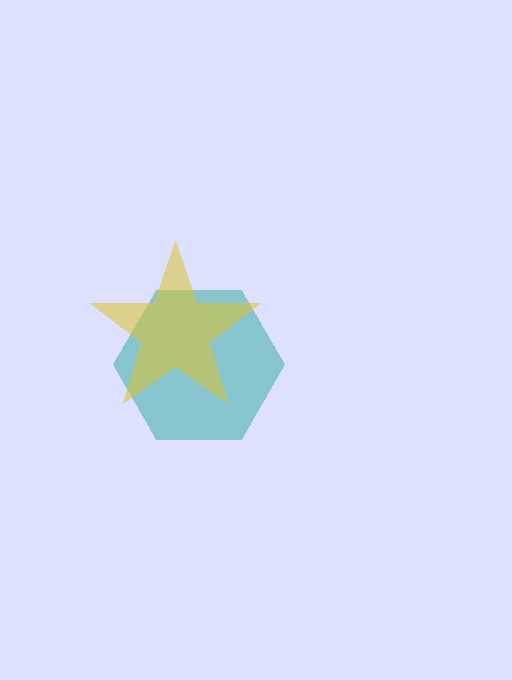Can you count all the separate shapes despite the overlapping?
Yes, there are 2 separate shapes.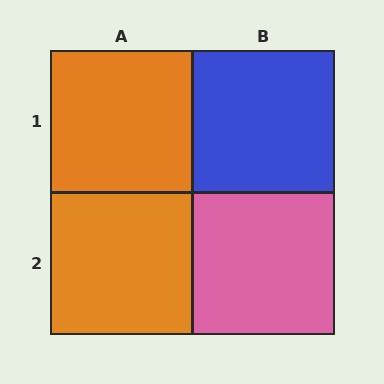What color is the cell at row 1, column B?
Blue.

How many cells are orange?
2 cells are orange.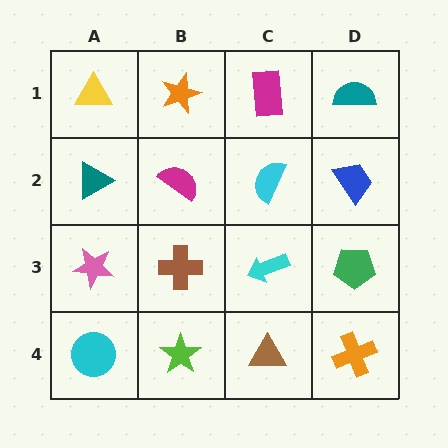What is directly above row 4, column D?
A green pentagon.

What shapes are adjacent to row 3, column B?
A magenta semicircle (row 2, column B), a lime star (row 4, column B), a pink star (row 3, column A), a cyan arrow (row 3, column C).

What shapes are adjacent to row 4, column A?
A pink star (row 3, column A), a lime star (row 4, column B).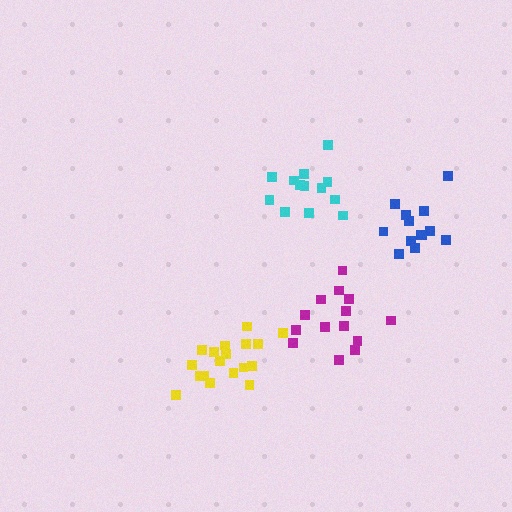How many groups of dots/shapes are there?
There are 4 groups.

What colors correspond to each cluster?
The clusters are colored: yellow, magenta, cyan, blue.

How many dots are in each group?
Group 1: 18 dots, Group 2: 14 dots, Group 3: 13 dots, Group 4: 13 dots (58 total).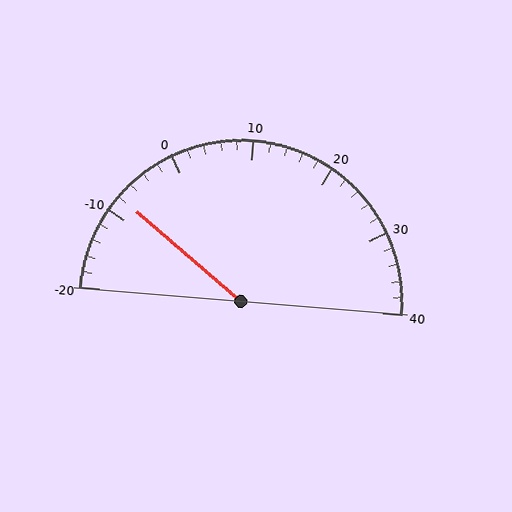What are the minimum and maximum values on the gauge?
The gauge ranges from -20 to 40.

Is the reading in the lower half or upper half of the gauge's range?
The reading is in the lower half of the range (-20 to 40).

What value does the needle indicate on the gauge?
The needle indicates approximately -8.